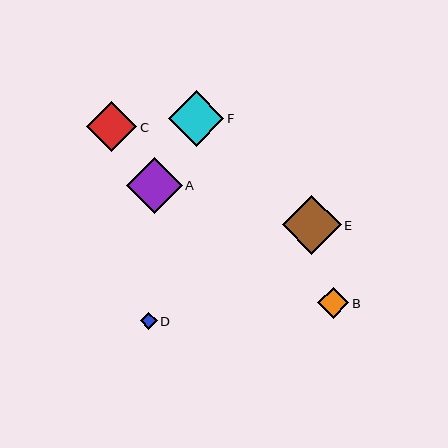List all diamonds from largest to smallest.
From largest to smallest: E, A, F, C, B, D.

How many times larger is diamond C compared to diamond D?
Diamond C is approximately 3.0 times the size of diamond D.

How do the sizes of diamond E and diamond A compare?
Diamond E and diamond A are approximately the same size.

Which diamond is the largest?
Diamond E is the largest with a size of approximately 59 pixels.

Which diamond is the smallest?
Diamond D is the smallest with a size of approximately 17 pixels.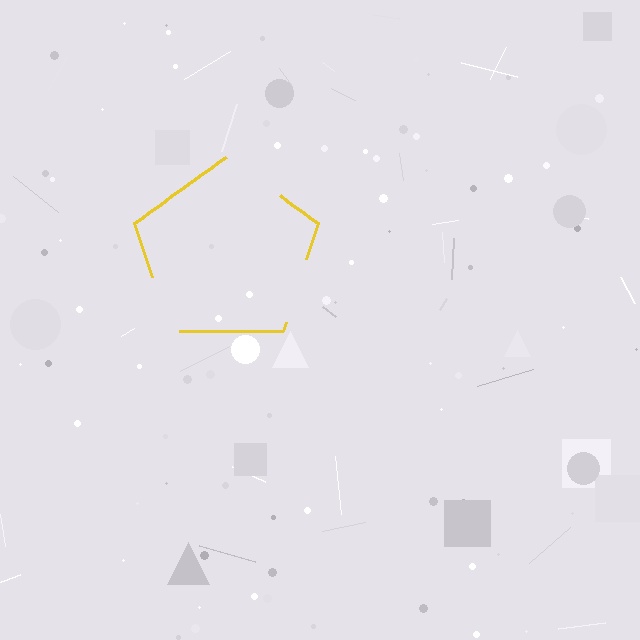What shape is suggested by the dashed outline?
The dashed outline suggests a pentagon.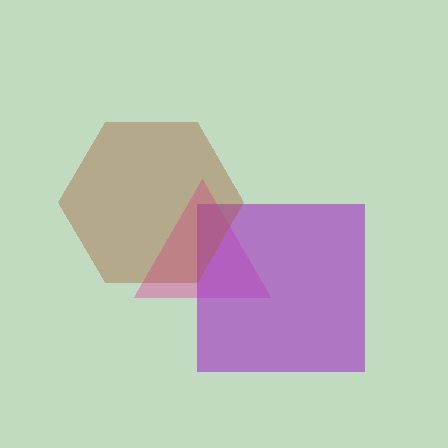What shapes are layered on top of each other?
The layered shapes are: a pink triangle, a purple square, a brown hexagon.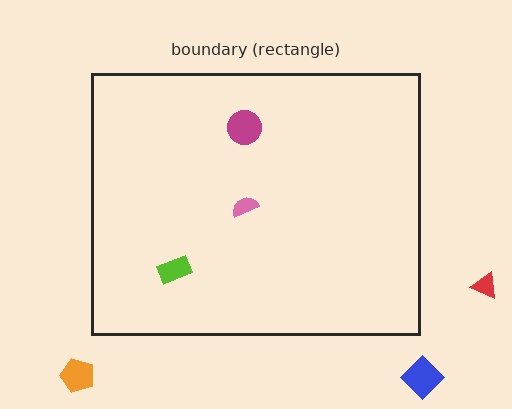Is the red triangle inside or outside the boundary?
Outside.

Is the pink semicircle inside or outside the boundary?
Inside.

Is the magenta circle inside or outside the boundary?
Inside.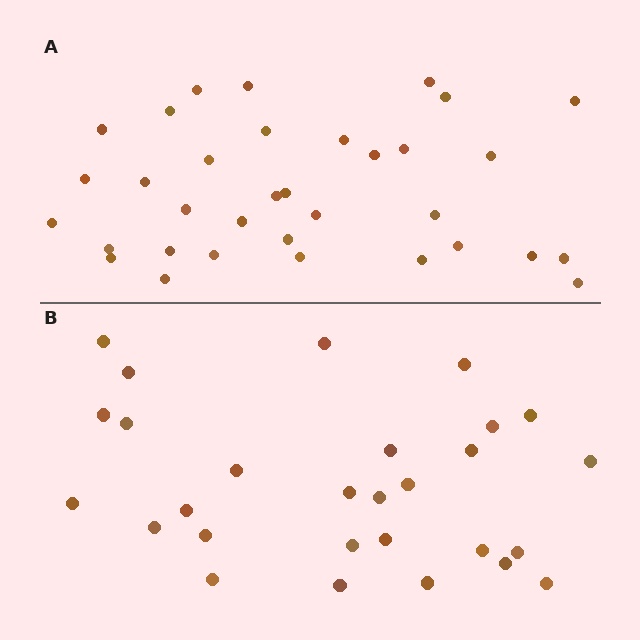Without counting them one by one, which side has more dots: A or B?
Region A (the top region) has more dots.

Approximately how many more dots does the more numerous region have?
Region A has about 6 more dots than region B.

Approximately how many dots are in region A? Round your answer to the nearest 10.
About 30 dots. (The exact count is 34, which rounds to 30.)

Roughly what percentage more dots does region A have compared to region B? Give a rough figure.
About 20% more.